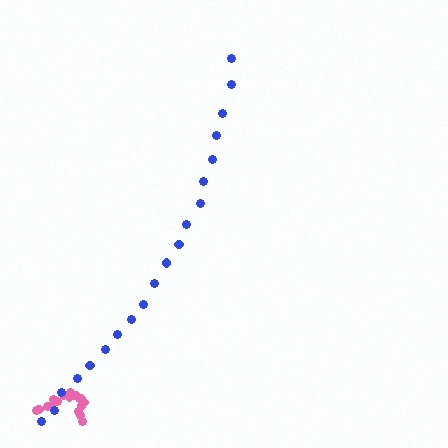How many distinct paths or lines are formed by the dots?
There are 2 distinct paths.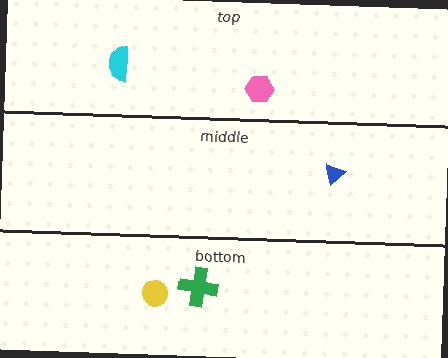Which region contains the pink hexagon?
The top region.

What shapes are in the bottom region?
The yellow circle, the green cross.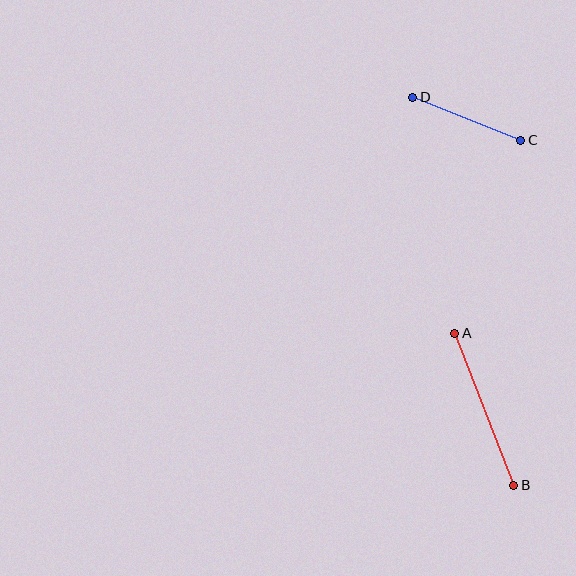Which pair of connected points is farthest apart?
Points A and B are farthest apart.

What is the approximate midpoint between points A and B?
The midpoint is at approximately (484, 409) pixels.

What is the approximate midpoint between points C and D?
The midpoint is at approximately (467, 119) pixels.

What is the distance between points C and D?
The distance is approximately 116 pixels.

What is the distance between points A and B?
The distance is approximately 163 pixels.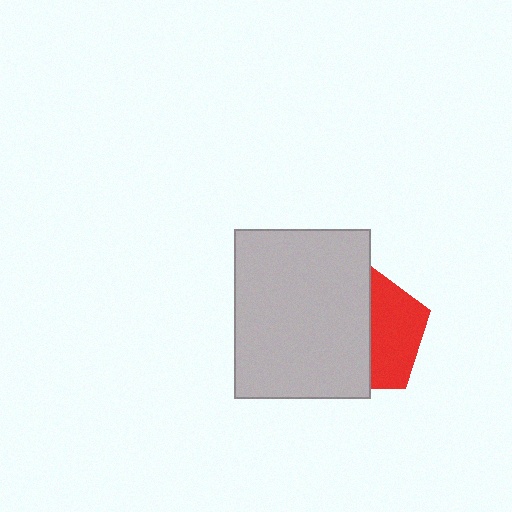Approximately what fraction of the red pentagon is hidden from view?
Roughly 58% of the red pentagon is hidden behind the light gray rectangle.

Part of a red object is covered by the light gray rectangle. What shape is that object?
It is a pentagon.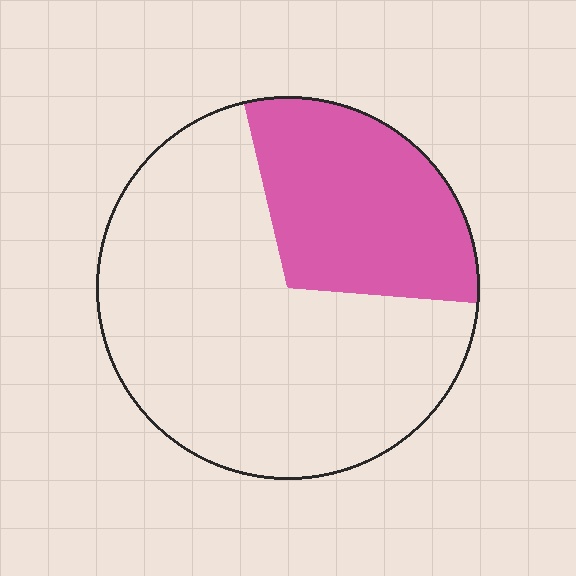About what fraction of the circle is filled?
About one third (1/3).